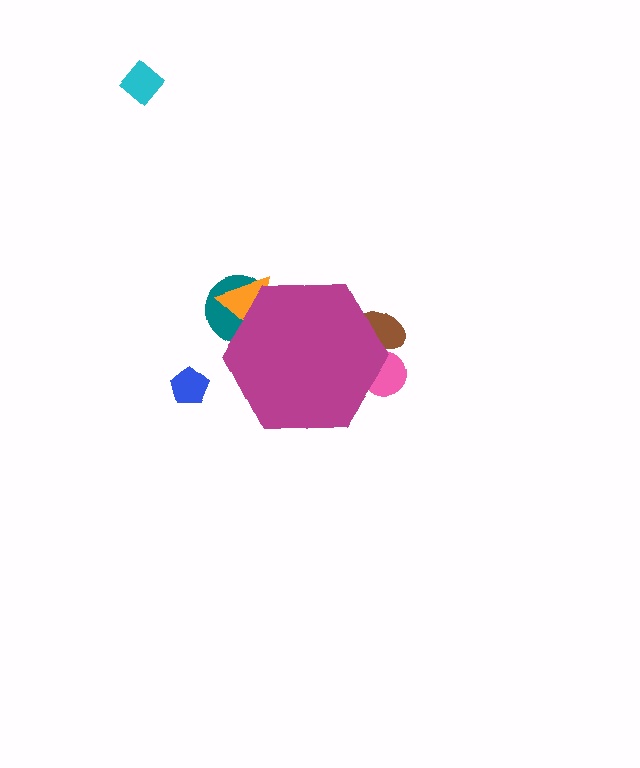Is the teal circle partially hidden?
Yes, the teal circle is partially hidden behind the magenta hexagon.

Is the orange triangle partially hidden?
Yes, the orange triangle is partially hidden behind the magenta hexagon.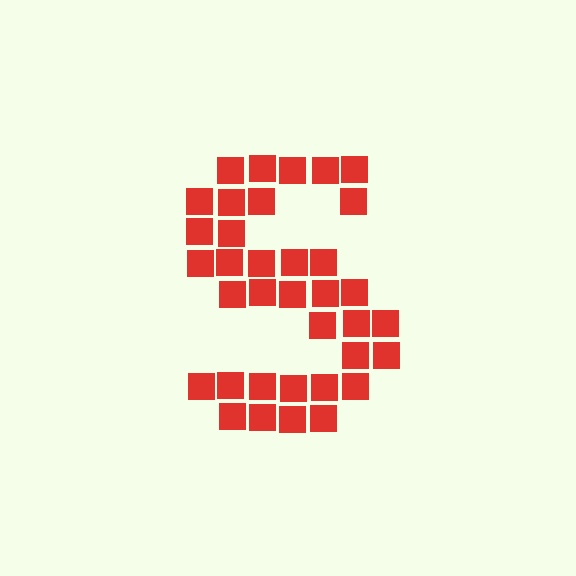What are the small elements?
The small elements are squares.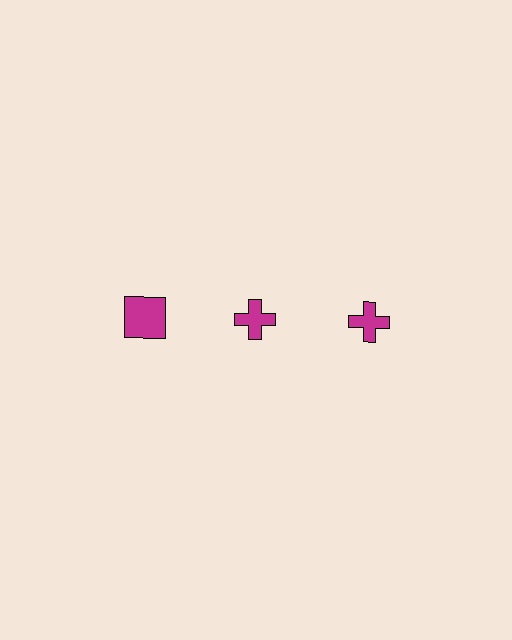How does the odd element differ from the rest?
It has a different shape: square instead of cross.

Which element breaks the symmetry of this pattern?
The magenta square in the top row, leftmost column breaks the symmetry. All other shapes are magenta crosses.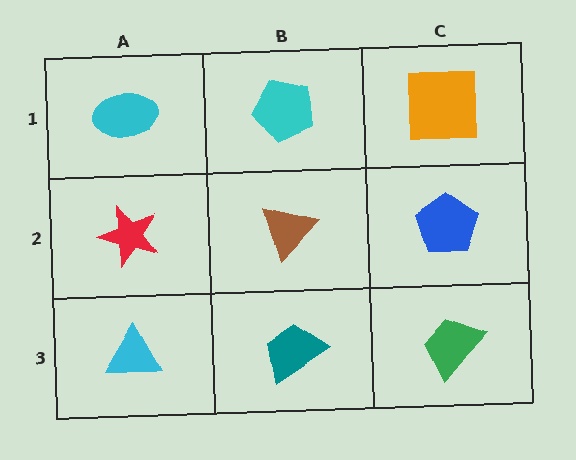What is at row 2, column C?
A blue pentagon.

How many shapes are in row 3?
3 shapes.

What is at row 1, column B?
A cyan pentagon.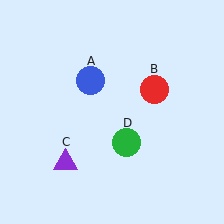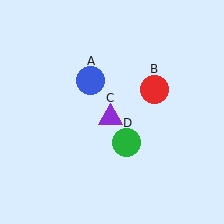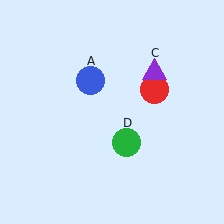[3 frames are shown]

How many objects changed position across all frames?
1 object changed position: purple triangle (object C).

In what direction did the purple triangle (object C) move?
The purple triangle (object C) moved up and to the right.